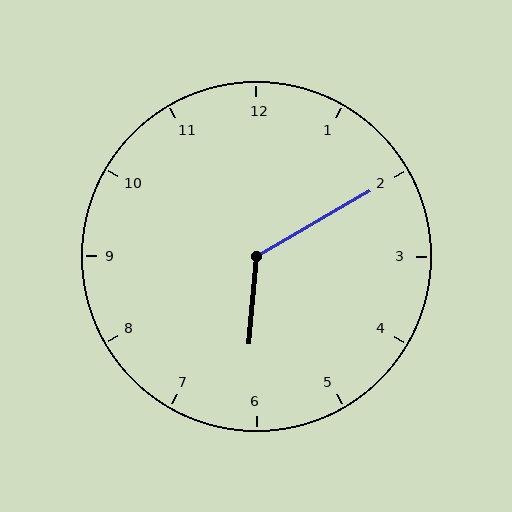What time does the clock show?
6:10.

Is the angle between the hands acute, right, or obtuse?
It is obtuse.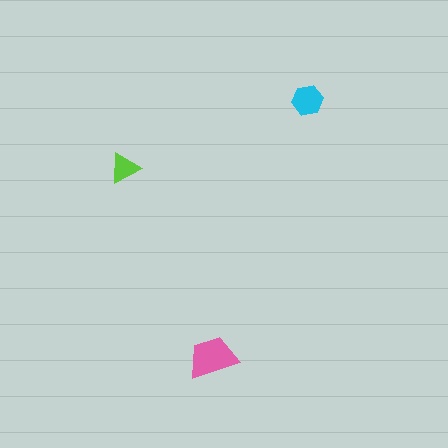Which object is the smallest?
The lime triangle.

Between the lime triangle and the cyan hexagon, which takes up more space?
The cyan hexagon.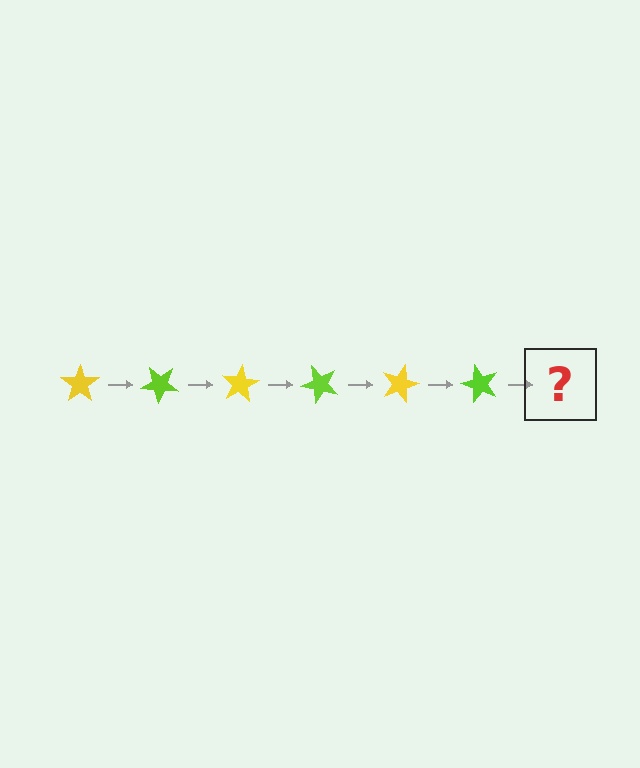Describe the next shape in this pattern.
It should be a yellow star, rotated 240 degrees from the start.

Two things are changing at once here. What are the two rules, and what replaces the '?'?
The two rules are that it rotates 40 degrees each step and the color cycles through yellow and lime. The '?' should be a yellow star, rotated 240 degrees from the start.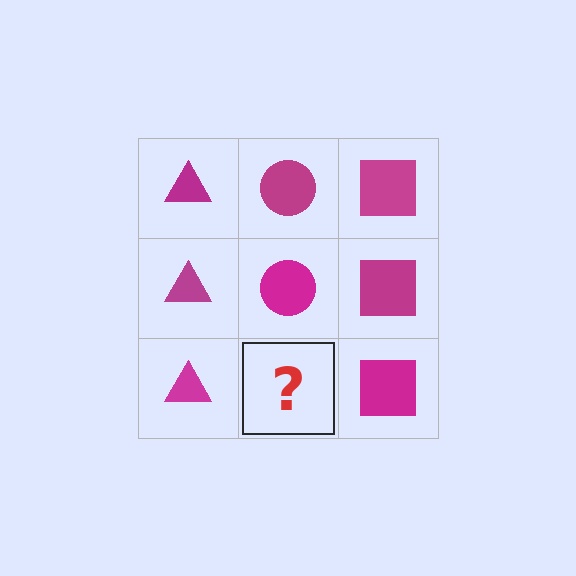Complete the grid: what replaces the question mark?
The question mark should be replaced with a magenta circle.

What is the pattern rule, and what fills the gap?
The rule is that each column has a consistent shape. The gap should be filled with a magenta circle.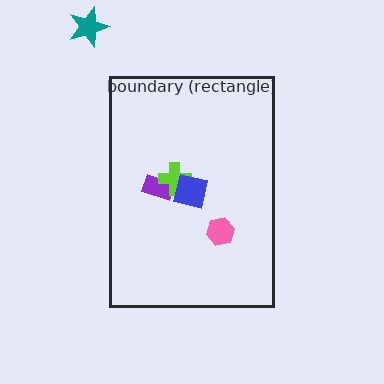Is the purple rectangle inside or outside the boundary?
Inside.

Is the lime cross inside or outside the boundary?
Inside.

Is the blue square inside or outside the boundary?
Inside.